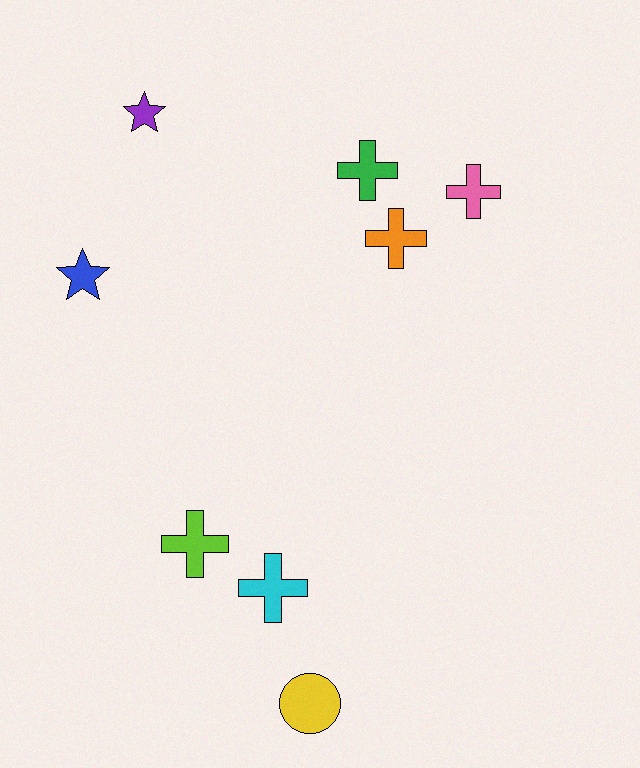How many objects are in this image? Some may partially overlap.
There are 8 objects.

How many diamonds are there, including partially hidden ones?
There are no diamonds.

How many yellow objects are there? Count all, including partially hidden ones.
There is 1 yellow object.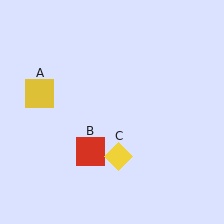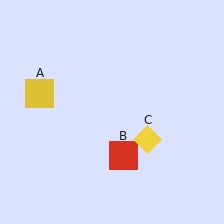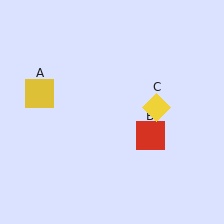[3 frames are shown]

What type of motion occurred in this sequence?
The red square (object B), yellow diamond (object C) rotated counterclockwise around the center of the scene.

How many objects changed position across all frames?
2 objects changed position: red square (object B), yellow diamond (object C).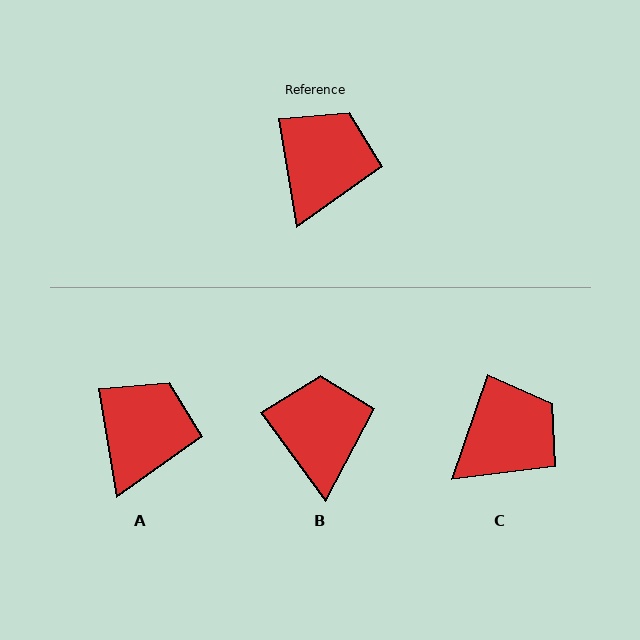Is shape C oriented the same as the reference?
No, it is off by about 28 degrees.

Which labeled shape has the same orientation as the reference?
A.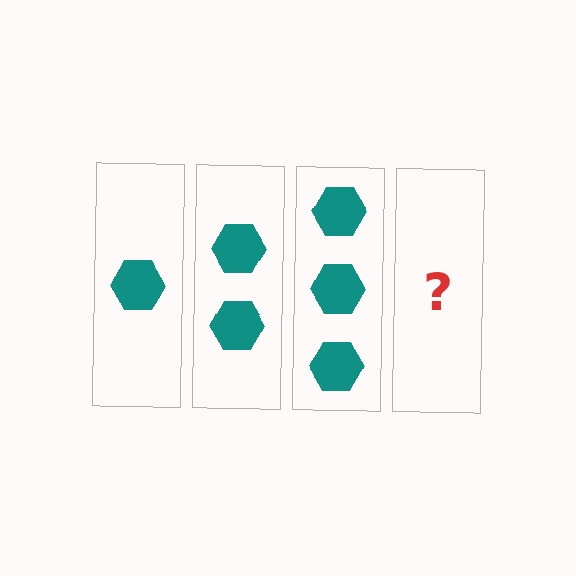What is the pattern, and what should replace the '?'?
The pattern is that each step adds one more hexagon. The '?' should be 4 hexagons.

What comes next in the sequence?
The next element should be 4 hexagons.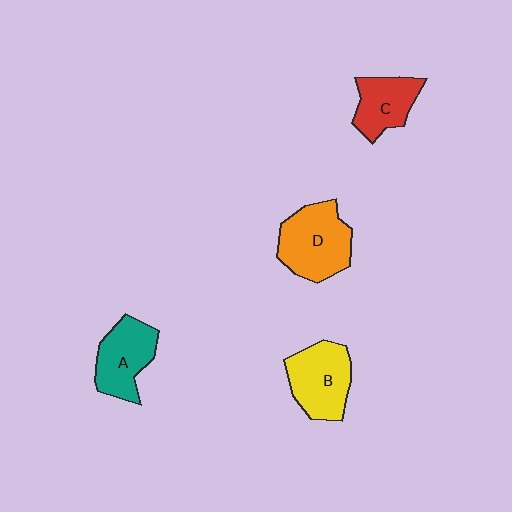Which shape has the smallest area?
Shape C (red).